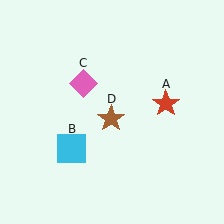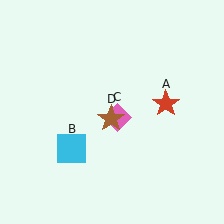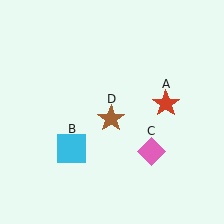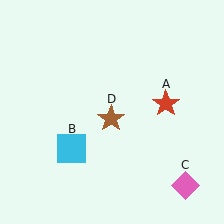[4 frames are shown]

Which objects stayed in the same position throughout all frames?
Red star (object A) and cyan square (object B) and brown star (object D) remained stationary.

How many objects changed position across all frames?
1 object changed position: pink diamond (object C).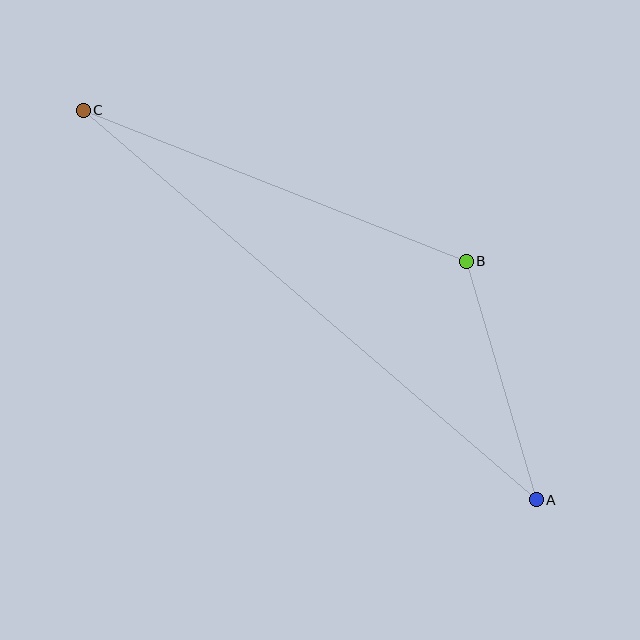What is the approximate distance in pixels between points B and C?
The distance between B and C is approximately 412 pixels.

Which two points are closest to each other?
Points A and B are closest to each other.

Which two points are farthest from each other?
Points A and C are farthest from each other.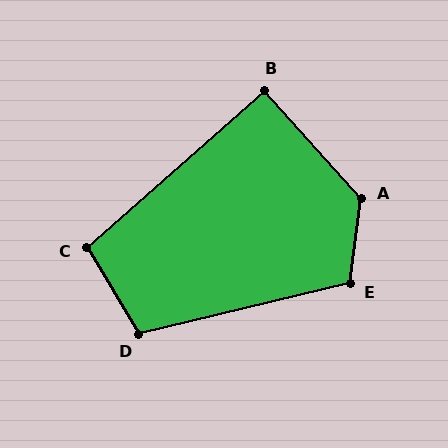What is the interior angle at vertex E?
Approximately 111 degrees (obtuse).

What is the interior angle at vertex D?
Approximately 108 degrees (obtuse).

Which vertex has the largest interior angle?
A, at approximately 131 degrees.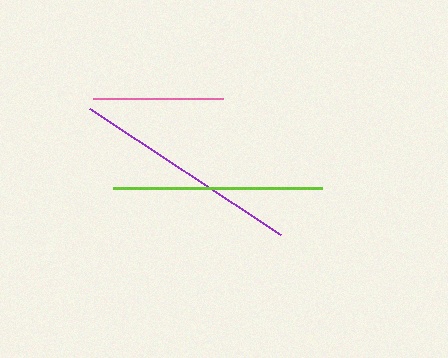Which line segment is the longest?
The purple line is the longest at approximately 228 pixels.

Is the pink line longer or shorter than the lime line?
The lime line is longer than the pink line.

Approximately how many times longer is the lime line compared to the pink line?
The lime line is approximately 1.6 times the length of the pink line.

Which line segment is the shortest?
The pink line is the shortest at approximately 130 pixels.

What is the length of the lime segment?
The lime segment is approximately 208 pixels long.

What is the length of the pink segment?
The pink segment is approximately 130 pixels long.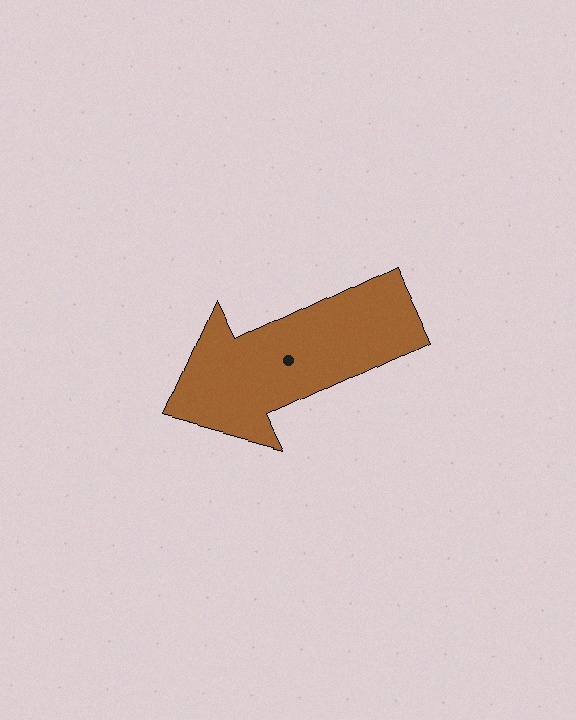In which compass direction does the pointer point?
Southwest.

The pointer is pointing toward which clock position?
Roughly 8 o'clock.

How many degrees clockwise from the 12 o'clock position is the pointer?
Approximately 245 degrees.